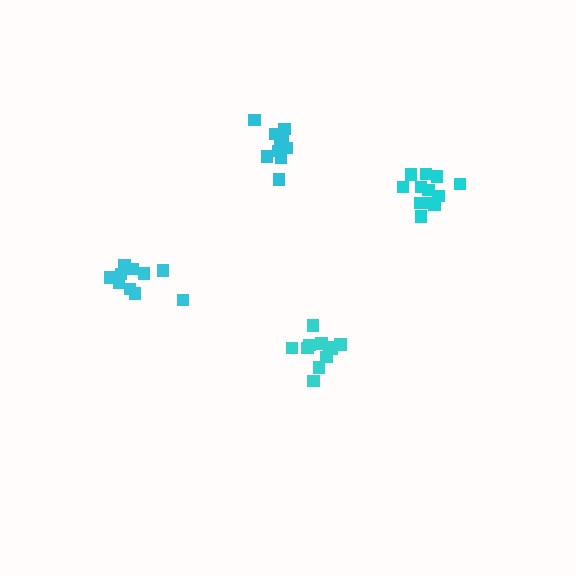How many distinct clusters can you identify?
There are 4 distinct clusters.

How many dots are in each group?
Group 1: 11 dots, Group 2: 11 dots, Group 3: 11 dots, Group 4: 12 dots (45 total).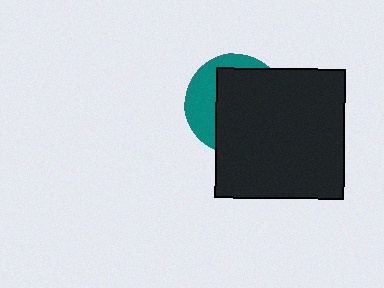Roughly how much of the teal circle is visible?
A small part of it is visible (roughly 34%).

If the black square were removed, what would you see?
You would see the complete teal circle.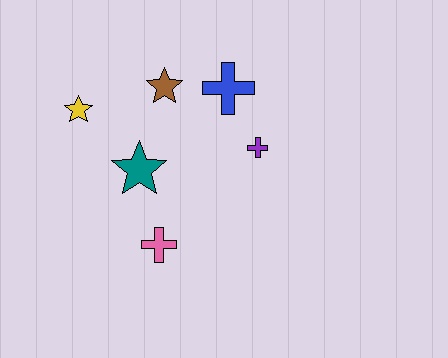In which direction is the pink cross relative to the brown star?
The pink cross is below the brown star.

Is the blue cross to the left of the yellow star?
No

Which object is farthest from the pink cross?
The blue cross is farthest from the pink cross.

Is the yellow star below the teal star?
No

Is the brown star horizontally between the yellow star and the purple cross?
Yes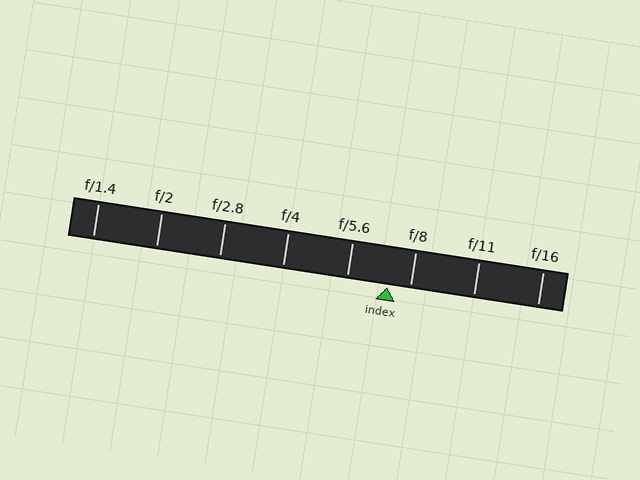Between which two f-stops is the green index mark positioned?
The index mark is between f/5.6 and f/8.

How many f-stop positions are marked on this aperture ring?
There are 8 f-stop positions marked.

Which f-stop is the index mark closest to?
The index mark is closest to f/8.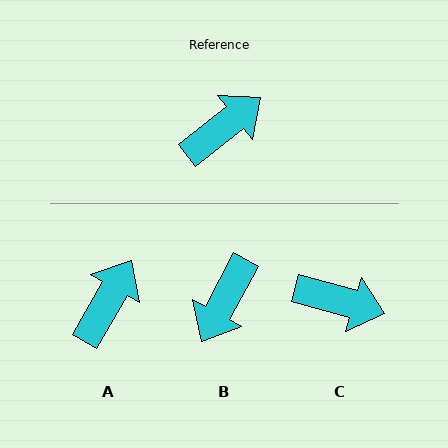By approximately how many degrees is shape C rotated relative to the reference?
Approximately 54 degrees clockwise.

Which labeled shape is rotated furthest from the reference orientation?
B, about 157 degrees away.